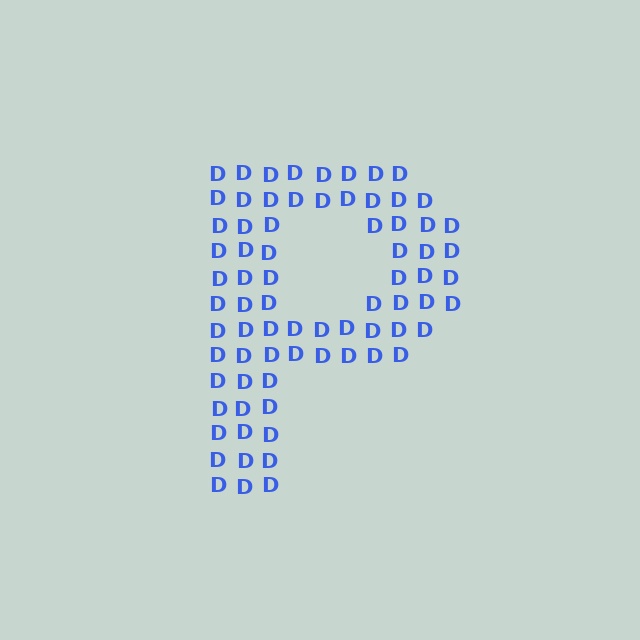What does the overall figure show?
The overall figure shows the letter P.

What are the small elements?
The small elements are letter D's.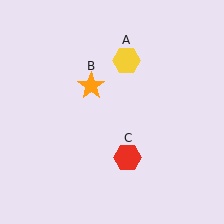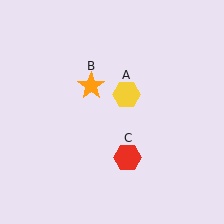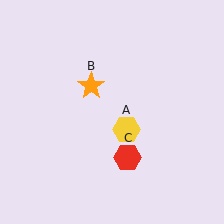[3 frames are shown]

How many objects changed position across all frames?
1 object changed position: yellow hexagon (object A).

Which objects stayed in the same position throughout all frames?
Orange star (object B) and red hexagon (object C) remained stationary.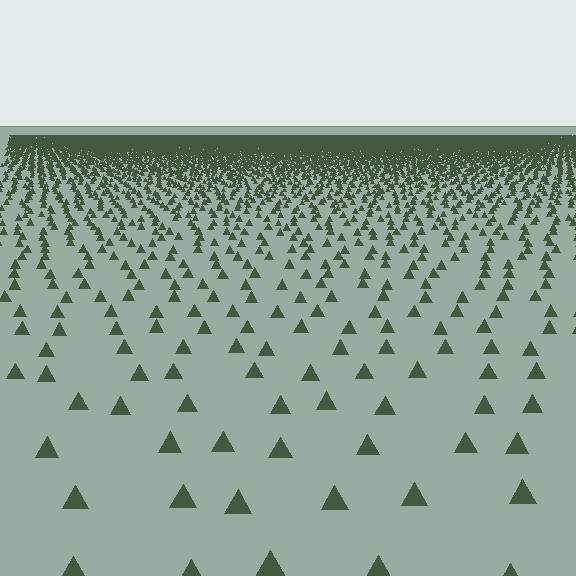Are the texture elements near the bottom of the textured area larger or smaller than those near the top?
Larger. Near the bottom, elements are closer to the viewer and appear at a bigger on-screen size.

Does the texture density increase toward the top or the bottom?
Density increases toward the top.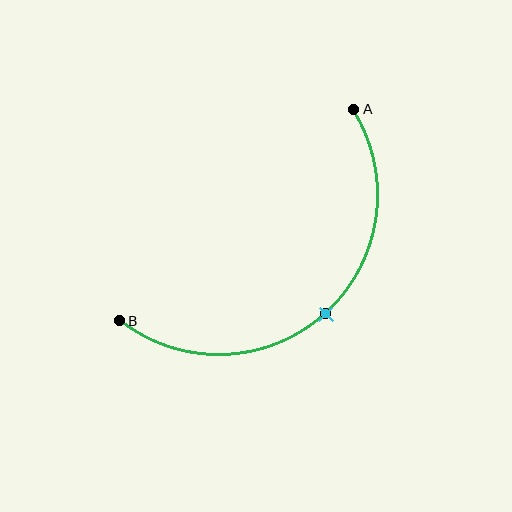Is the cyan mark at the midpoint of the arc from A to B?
Yes. The cyan mark lies on the arc at equal arc-length from both A and B — it is the arc midpoint.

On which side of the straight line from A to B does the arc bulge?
The arc bulges below and to the right of the straight line connecting A and B.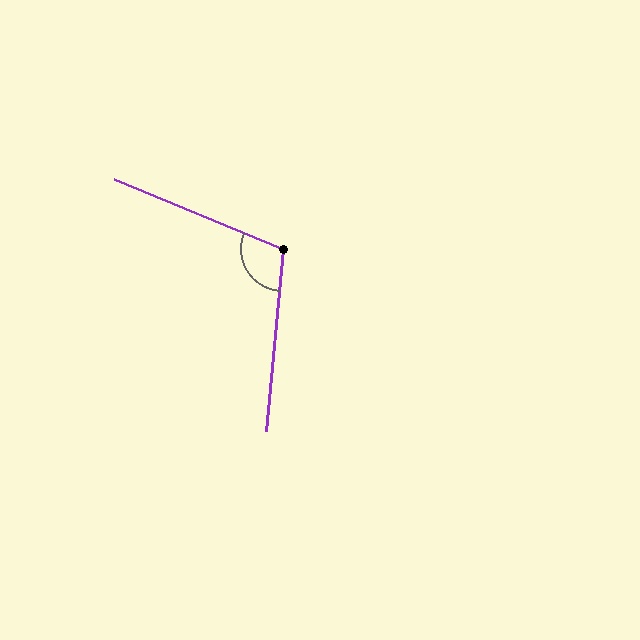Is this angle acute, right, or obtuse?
It is obtuse.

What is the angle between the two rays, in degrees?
Approximately 107 degrees.